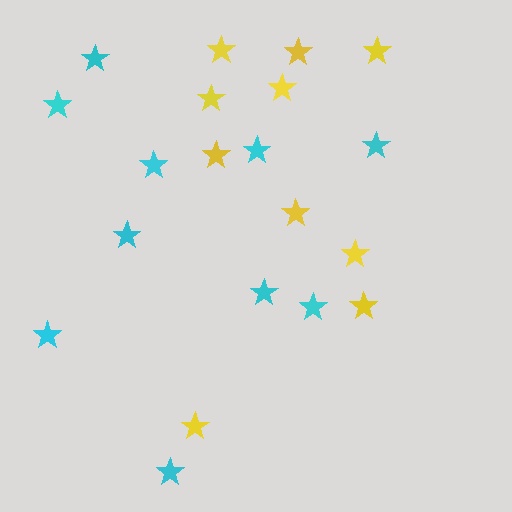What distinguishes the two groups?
There are 2 groups: one group of yellow stars (10) and one group of cyan stars (10).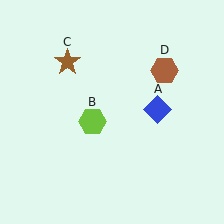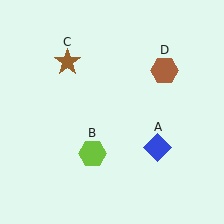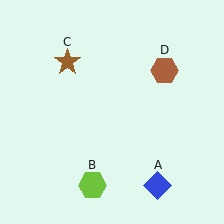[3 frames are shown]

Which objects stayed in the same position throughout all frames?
Brown star (object C) and brown hexagon (object D) remained stationary.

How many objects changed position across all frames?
2 objects changed position: blue diamond (object A), lime hexagon (object B).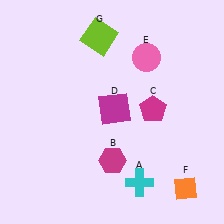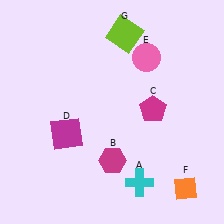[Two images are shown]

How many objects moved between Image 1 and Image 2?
2 objects moved between the two images.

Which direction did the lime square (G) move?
The lime square (G) moved right.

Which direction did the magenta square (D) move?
The magenta square (D) moved left.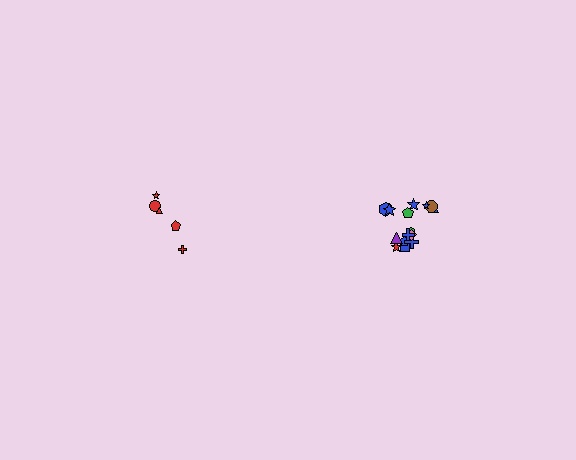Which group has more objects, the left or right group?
The right group.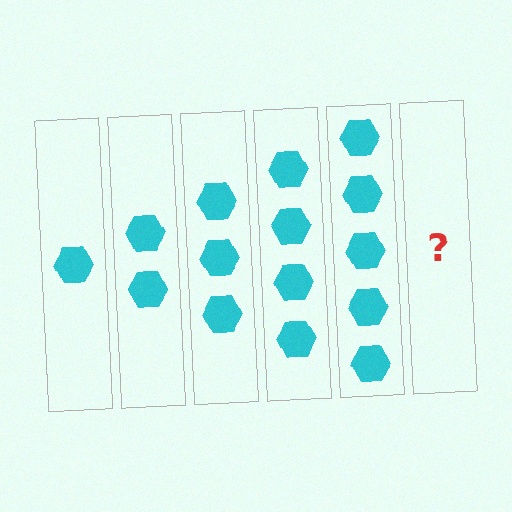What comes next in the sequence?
The next element should be 6 hexagons.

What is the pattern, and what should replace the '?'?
The pattern is that each step adds one more hexagon. The '?' should be 6 hexagons.